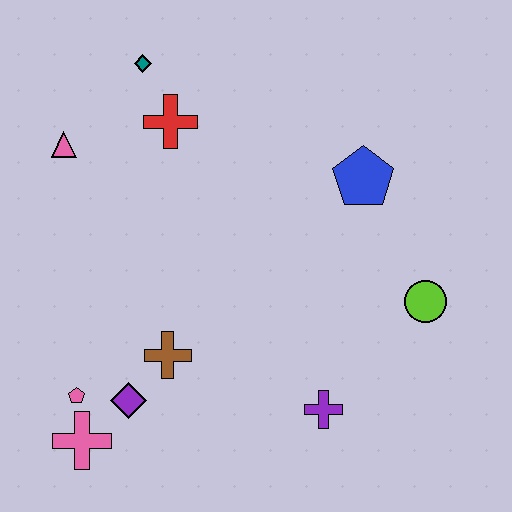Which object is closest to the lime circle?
The blue pentagon is closest to the lime circle.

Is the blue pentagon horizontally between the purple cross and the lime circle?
Yes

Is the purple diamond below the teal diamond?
Yes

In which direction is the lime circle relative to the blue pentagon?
The lime circle is below the blue pentagon.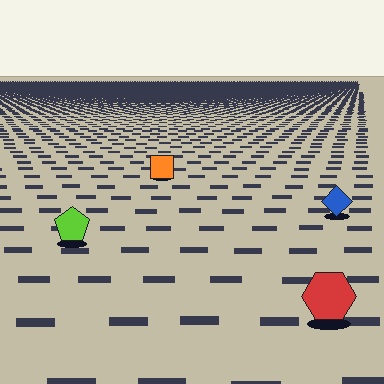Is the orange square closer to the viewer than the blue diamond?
No. The blue diamond is closer — you can tell from the texture gradient: the ground texture is coarser near it.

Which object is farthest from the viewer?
The orange square is farthest from the viewer. It appears smaller and the ground texture around it is denser.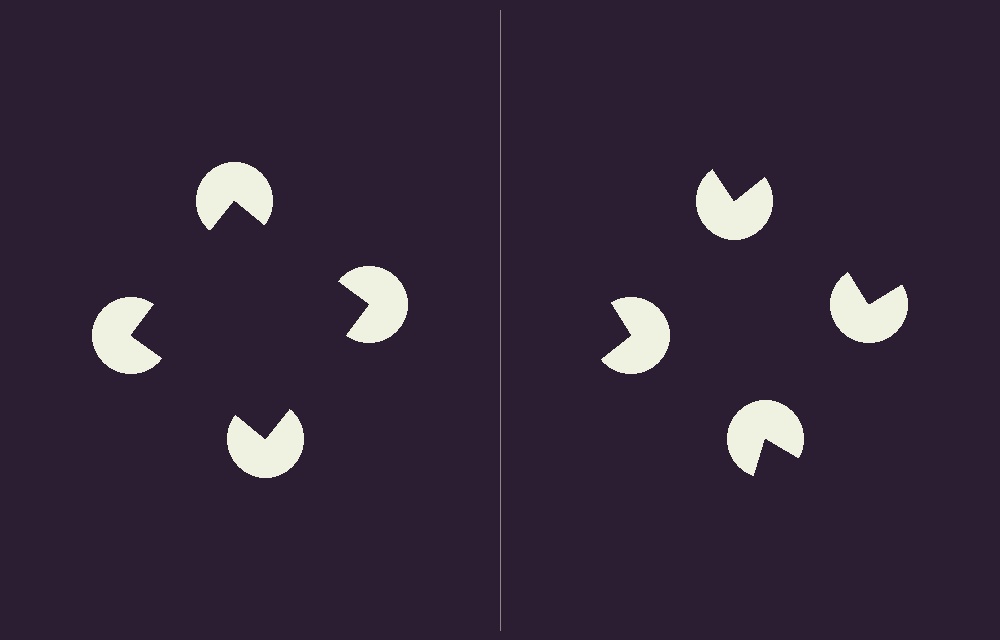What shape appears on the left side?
An illusory square.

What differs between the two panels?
The pac-man discs are positioned identically on both sides; only the wedge orientations differ. On the left they align to a square; on the right they are misaligned.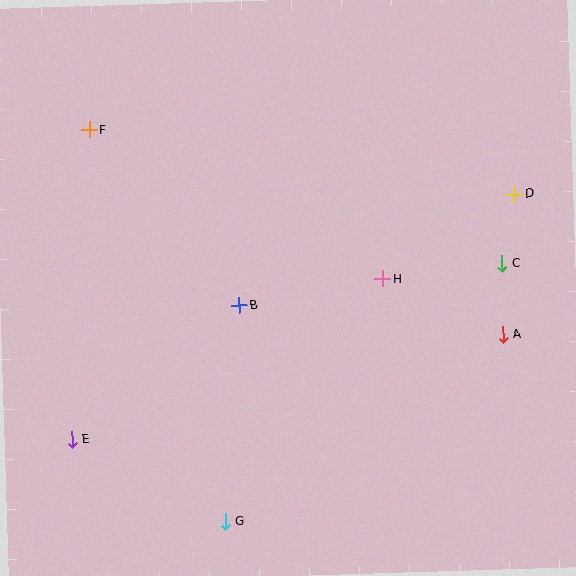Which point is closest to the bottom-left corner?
Point E is closest to the bottom-left corner.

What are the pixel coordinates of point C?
Point C is at (502, 263).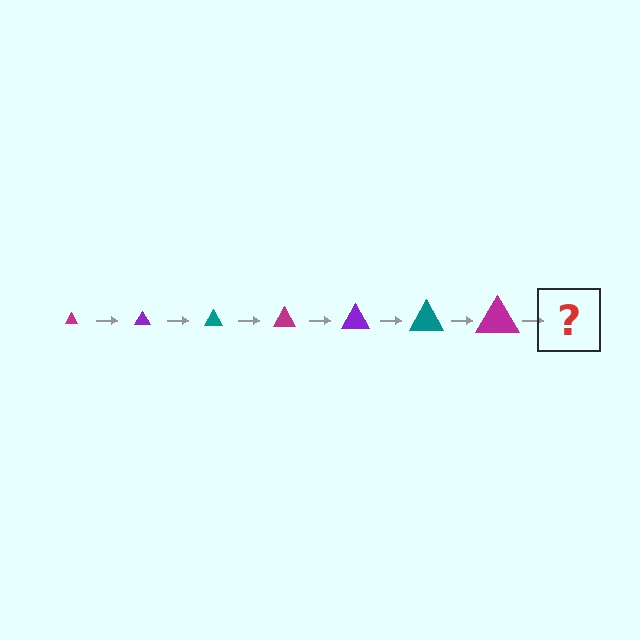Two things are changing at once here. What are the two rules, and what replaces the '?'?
The two rules are that the triangle grows larger each step and the color cycles through magenta, purple, and teal. The '?' should be a purple triangle, larger than the previous one.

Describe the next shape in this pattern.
It should be a purple triangle, larger than the previous one.